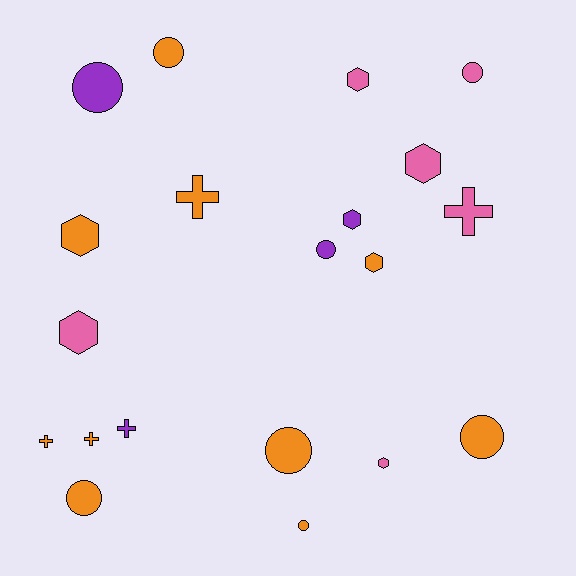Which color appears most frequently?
Orange, with 10 objects.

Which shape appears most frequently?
Circle, with 8 objects.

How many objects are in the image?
There are 20 objects.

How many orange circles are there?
There are 5 orange circles.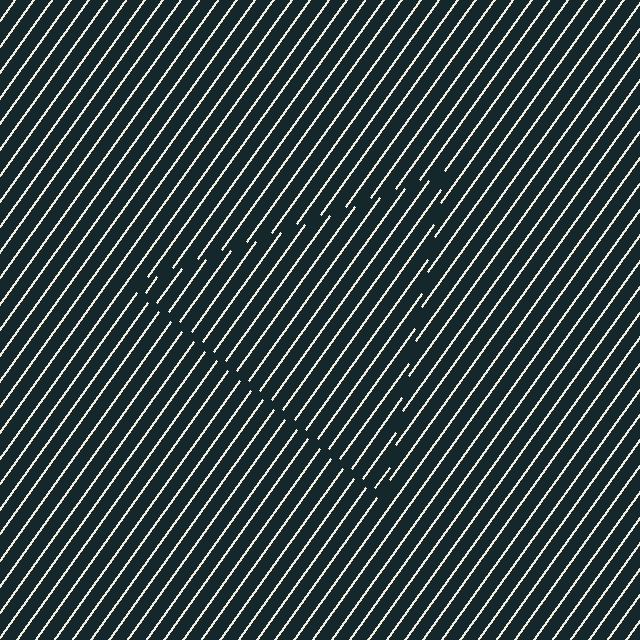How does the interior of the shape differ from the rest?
The interior of the shape contains the same grating, shifted by half a period — the contour is defined by the phase discontinuity where line-ends from the inner and outer gratings abut.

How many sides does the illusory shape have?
3 sides — the line-ends trace a triangle.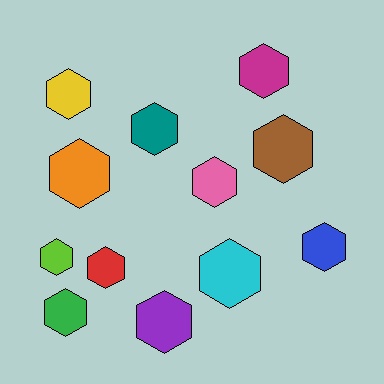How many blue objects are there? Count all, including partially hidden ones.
There is 1 blue object.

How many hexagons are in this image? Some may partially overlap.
There are 12 hexagons.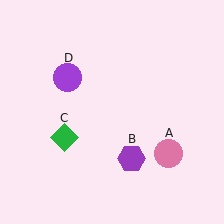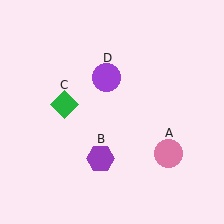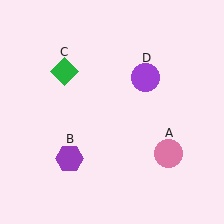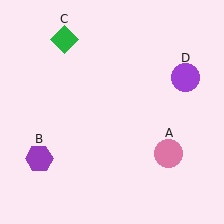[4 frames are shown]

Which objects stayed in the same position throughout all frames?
Pink circle (object A) remained stationary.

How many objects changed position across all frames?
3 objects changed position: purple hexagon (object B), green diamond (object C), purple circle (object D).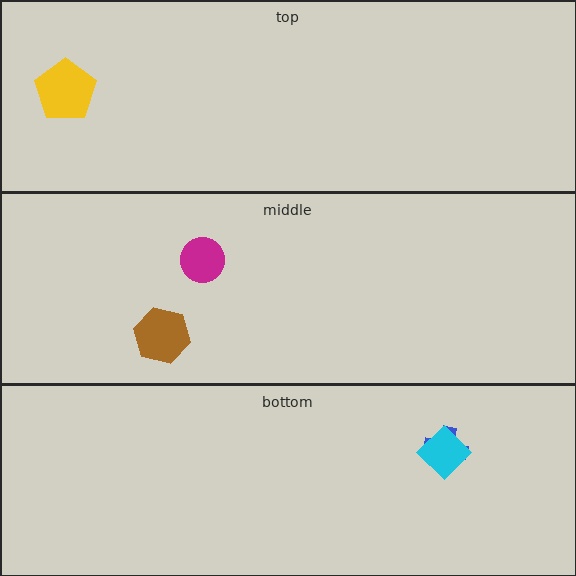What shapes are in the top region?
The yellow pentagon.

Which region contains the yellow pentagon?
The top region.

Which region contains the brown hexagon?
The middle region.